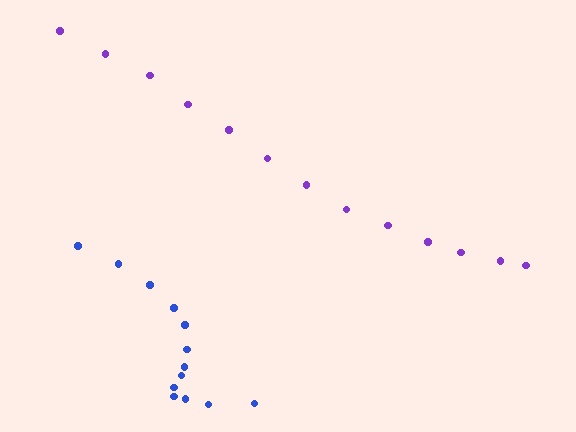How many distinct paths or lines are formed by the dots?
There are 2 distinct paths.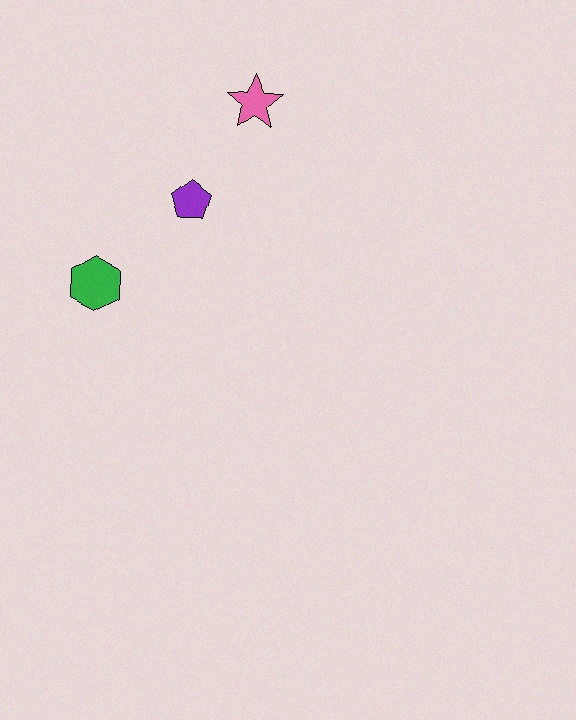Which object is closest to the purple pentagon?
The pink star is closest to the purple pentagon.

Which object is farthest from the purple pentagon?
The green hexagon is farthest from the purple pentagon.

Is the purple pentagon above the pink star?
No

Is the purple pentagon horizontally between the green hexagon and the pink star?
Yes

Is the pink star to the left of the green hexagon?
No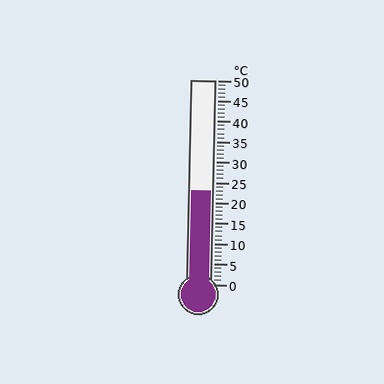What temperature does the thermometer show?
The thermometer shows approximately 23°C.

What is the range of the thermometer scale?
The thermometer scale ranges from 0°C to 50°C.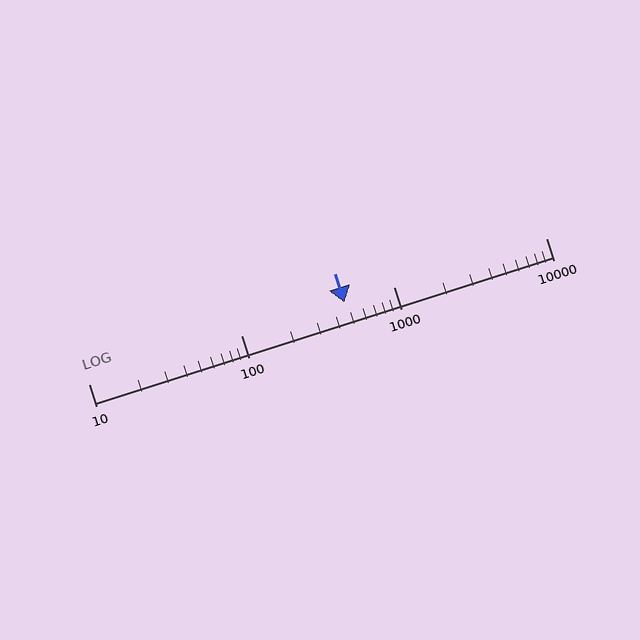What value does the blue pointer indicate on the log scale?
The pointer indicates approximately 480.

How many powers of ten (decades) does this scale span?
The scale spans 3 decades, from 10 to 10000.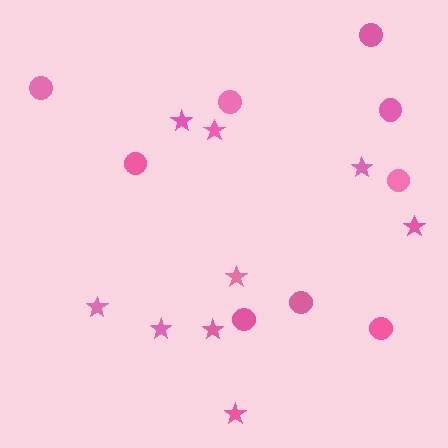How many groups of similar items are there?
There are 2 groups: one group of stars (9) and one group of circles (9).